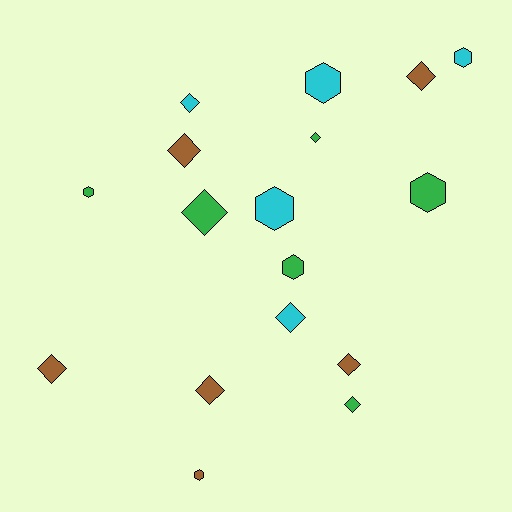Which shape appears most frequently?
Diamond, with 10 objects.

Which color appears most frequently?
Brown, with 6 objects.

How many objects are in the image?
There are 17 objects.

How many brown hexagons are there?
There is 1 brown hexagon.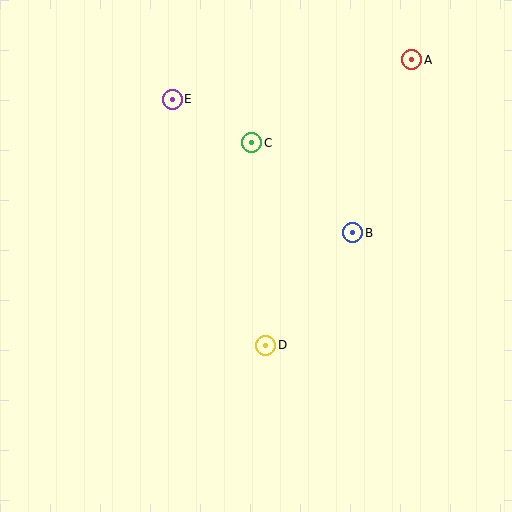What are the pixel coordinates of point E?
Point E is at (172, 99).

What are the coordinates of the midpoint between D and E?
The midpoint between D and E is at (219, 222).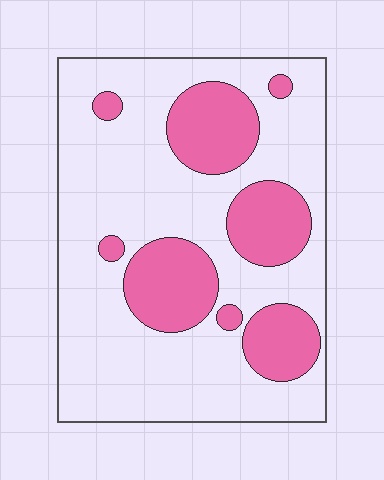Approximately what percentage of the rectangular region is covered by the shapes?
Approximately 30%.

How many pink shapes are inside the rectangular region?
8.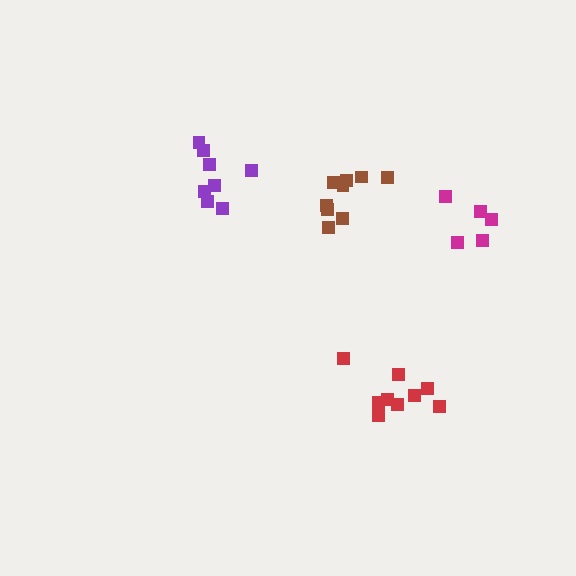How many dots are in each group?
Group 1: 9 dots, Group 2: 9 dots, Group 3: 5 dots, Group 4: 8 dots (31 total).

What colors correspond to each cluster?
The clusters are colored: brown, red, magenta, purple.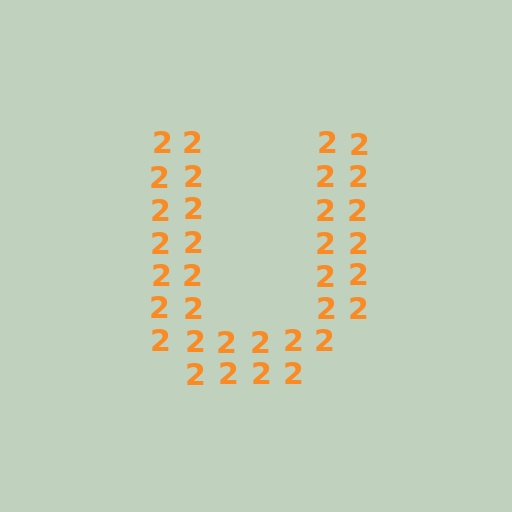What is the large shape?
The large shape is the letter U.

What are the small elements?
The small elements are digit 2's.